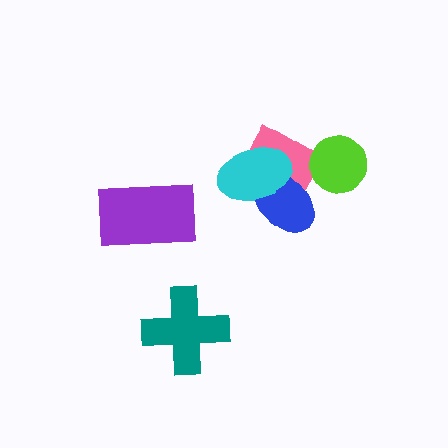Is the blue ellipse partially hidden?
Yes, it is partially covered by another shape.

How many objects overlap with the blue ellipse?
2 objects overlap with the blue ellipse.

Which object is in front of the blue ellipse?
The cyan ellipse is in front of the blue ellipse.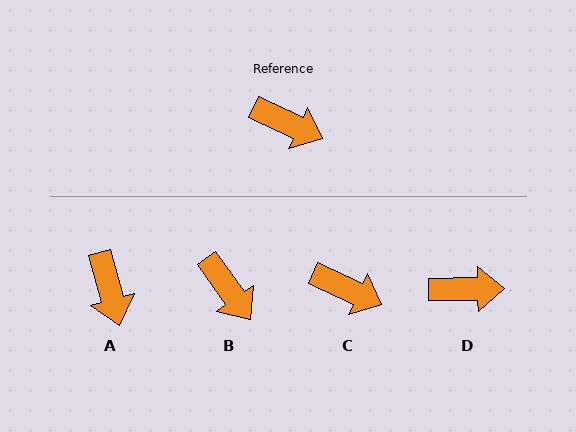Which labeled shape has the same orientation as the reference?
C.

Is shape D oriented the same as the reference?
No, it is off by about 26 degrees.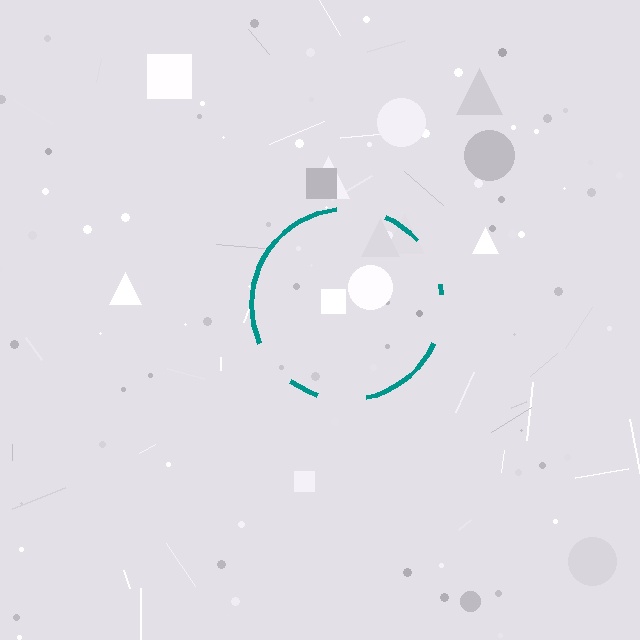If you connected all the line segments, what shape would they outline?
They would outline a circle.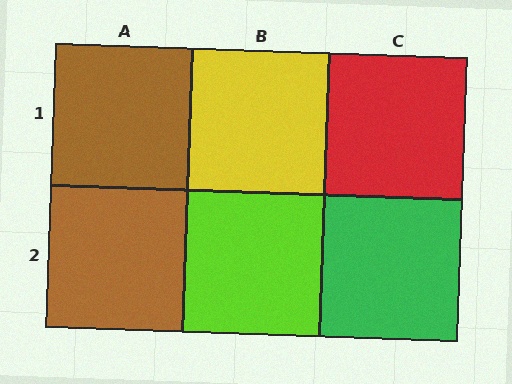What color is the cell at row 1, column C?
Red.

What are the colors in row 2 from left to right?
Brown, lime, green.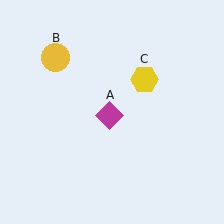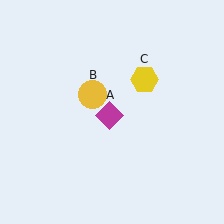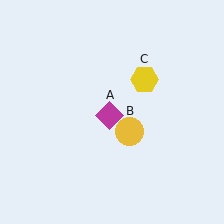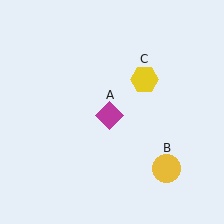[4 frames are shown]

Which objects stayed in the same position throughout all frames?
Magenta diamond (object A) and yellow hexagon (object C) remained stationary.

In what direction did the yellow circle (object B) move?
The yellow circle (object B) moved down and to the right.